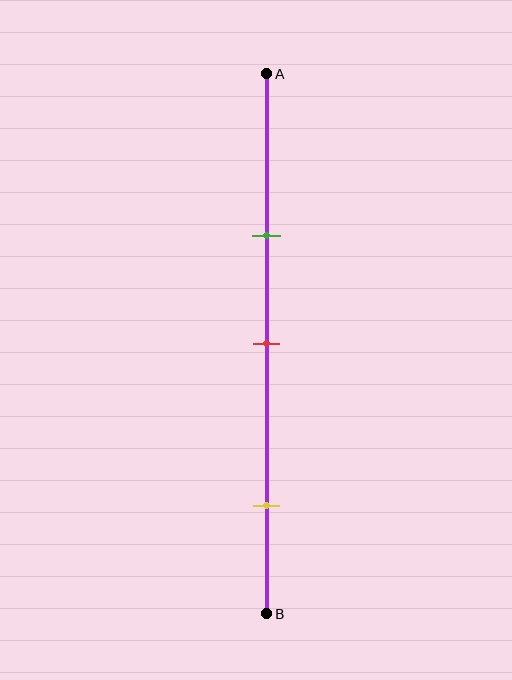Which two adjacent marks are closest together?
The green and red marks are the closest adjacent pair.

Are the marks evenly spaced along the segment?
No, the marks are not evenly spaced.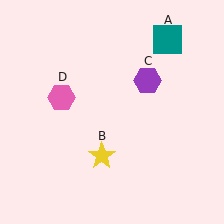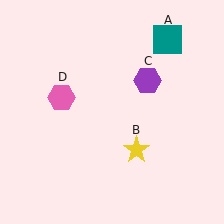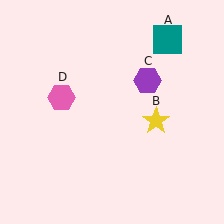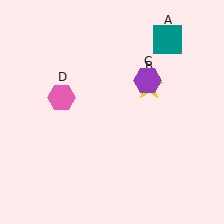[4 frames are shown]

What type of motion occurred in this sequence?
The yellow star (object B) rotated counterclockwise around the center of the scene.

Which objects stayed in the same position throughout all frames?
Teal square (object A) and purple hexagon (object C) and pink hexagon (object D) remained stationary.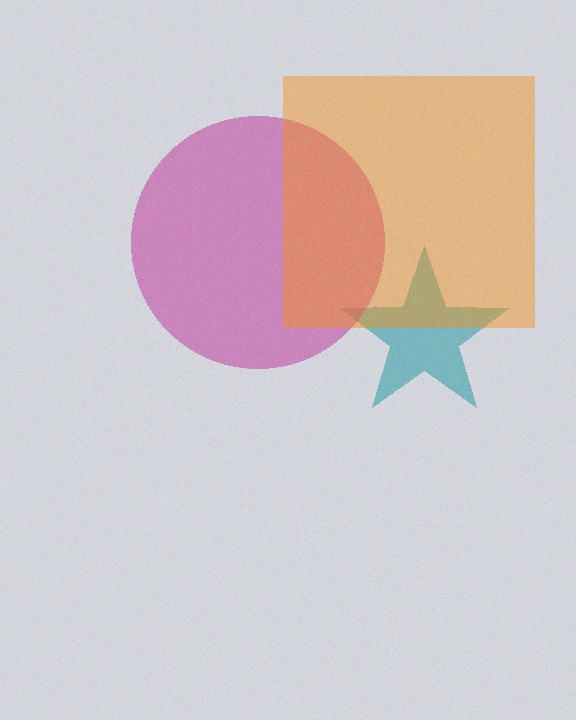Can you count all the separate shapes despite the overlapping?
Yes, there are 3 separate shapes.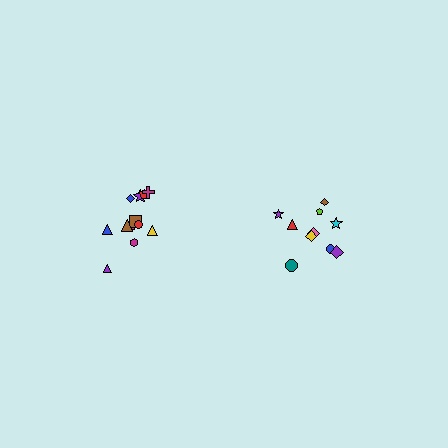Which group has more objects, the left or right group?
The left group.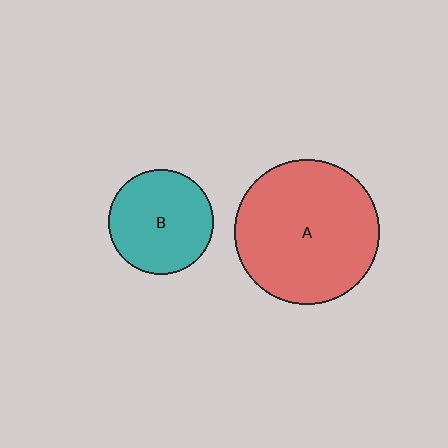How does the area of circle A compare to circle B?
Approximately 1.9 times.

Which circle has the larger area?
Circle A (red).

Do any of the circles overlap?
No, none of the circles overlap.